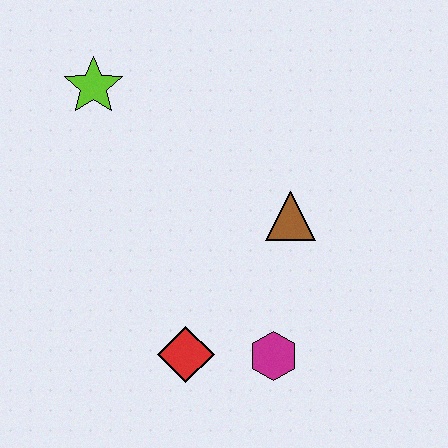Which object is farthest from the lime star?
The magenta hexagon is farthest from the lime star.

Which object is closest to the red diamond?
The magenta hexagon is closest to the red diamond.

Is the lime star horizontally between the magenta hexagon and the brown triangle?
No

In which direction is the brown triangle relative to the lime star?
The brown triangle is to the right of the lime star.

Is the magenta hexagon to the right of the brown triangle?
No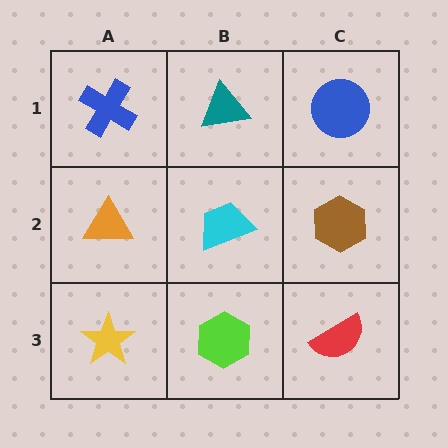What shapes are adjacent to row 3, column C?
A brown hexagon (row 2, column C), a lime hexagon (row 3, column B).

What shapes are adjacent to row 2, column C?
A blue circle (row 1, column C), a red semicircle (row 3, column C), a cyan trapezoid (row 2, column B).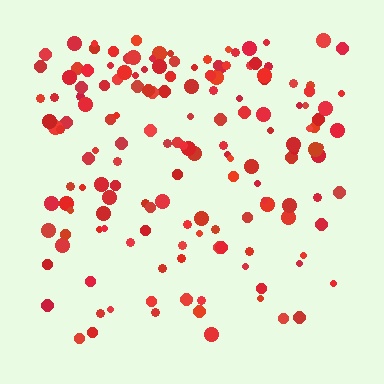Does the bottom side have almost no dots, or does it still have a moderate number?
Still a moderate number, just noticeably fewer than the top.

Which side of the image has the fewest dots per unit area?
The bottom.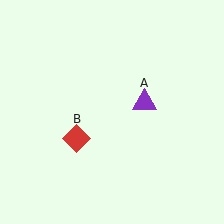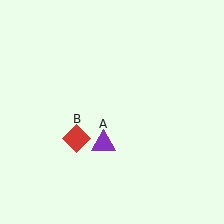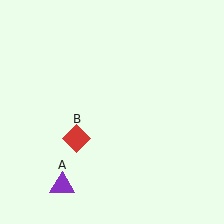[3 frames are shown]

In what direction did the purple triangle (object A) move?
The purple triangle (object A) moved down and to the left.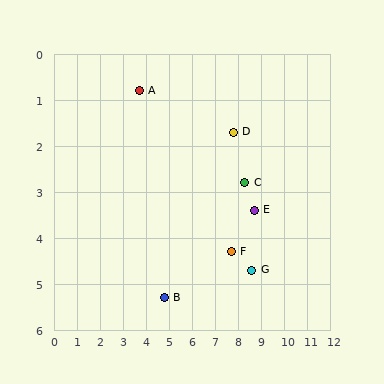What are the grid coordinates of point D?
Point D is at approximately (7.8, 1.7).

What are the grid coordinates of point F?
Point F is at approximately (7.7, 4.3).